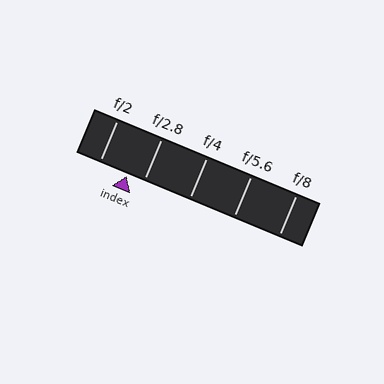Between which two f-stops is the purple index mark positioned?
The index mark is between f/2 and f/2.8.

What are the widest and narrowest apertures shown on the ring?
The widest aperture shown is f/2 and the narrowest is f/8.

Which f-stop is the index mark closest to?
The index mark is closest to f/2.8.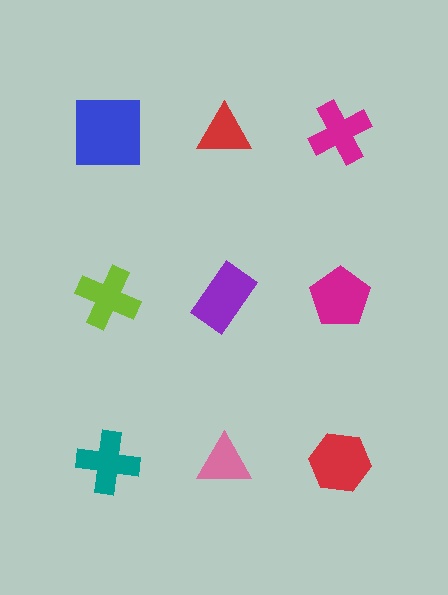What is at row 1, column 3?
A magenta cross.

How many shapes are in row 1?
3 shapes.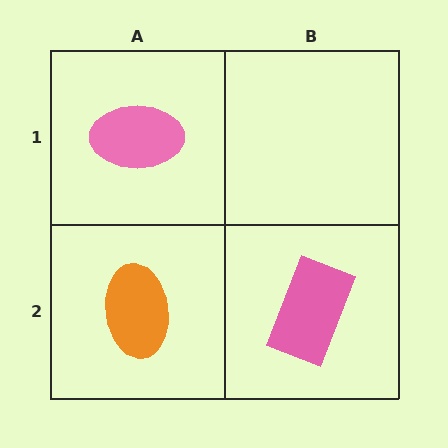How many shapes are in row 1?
1 shape.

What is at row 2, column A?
An orange ellipse.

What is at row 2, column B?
A pink rectangle.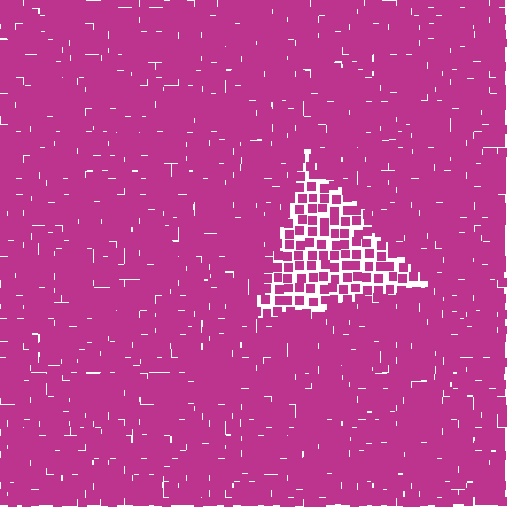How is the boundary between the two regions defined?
The boundary is defined by a change in element density (approximately 2.1x ratio). All elements are the same color, size, and shape.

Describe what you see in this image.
The image contains small magenta elements arranged at two different densities. A triangle-shaped region is visible where the elements are less densely packed than the surrounding area.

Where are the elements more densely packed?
The elements are more densely packed outside the triangle boundary.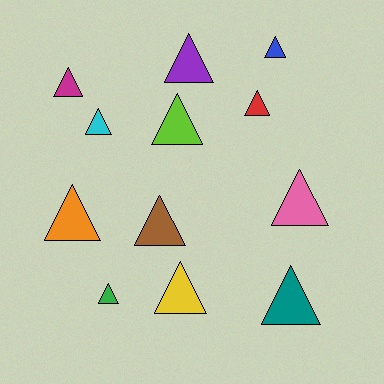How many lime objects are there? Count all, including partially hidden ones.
There is 1 lime object.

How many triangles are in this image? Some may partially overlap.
There are 12 triangles.